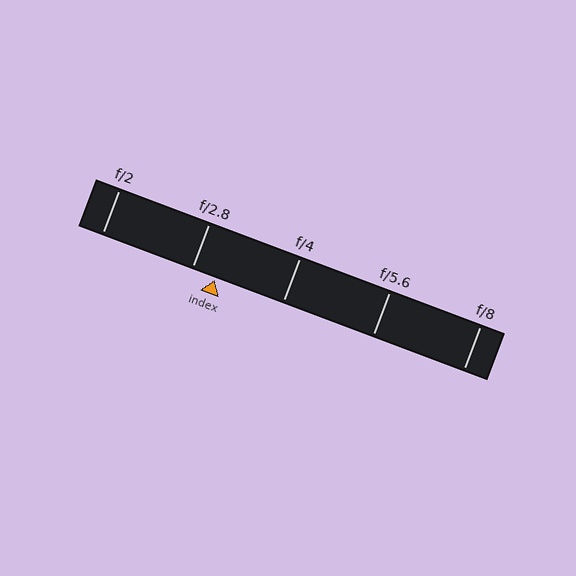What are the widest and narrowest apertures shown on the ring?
The widest aperture shown is f/2 and the narrowest is f/8.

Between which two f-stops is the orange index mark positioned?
The index mark is between f/2.8 and f/4.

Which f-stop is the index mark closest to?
The index mark is closest to f/2.8.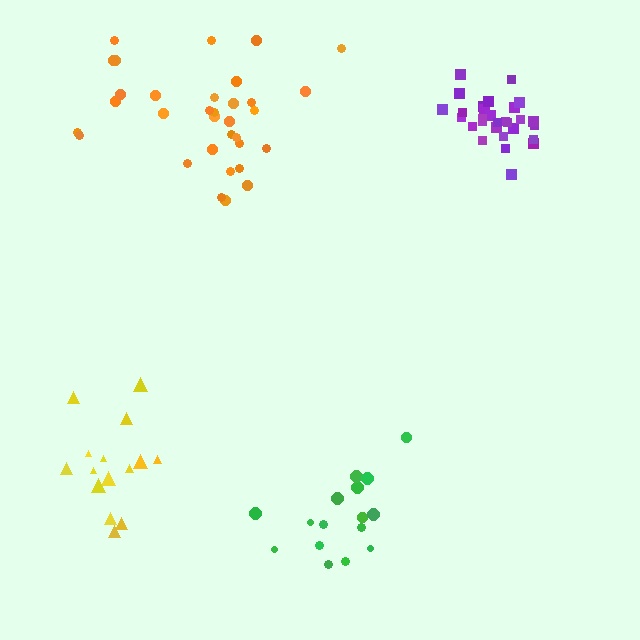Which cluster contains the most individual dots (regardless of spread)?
Orange (33).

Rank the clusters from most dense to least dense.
purple, green, yellow, orange.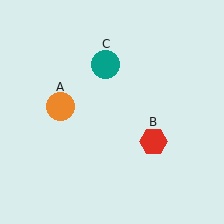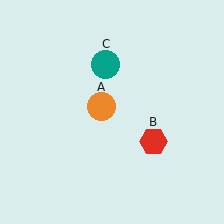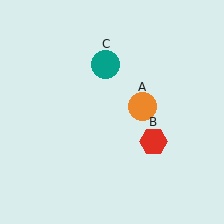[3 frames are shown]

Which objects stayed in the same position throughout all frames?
Red hexagon (object B) and teal circle (object C) remained stationary.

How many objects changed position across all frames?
1 object changed position: orange circle (object A).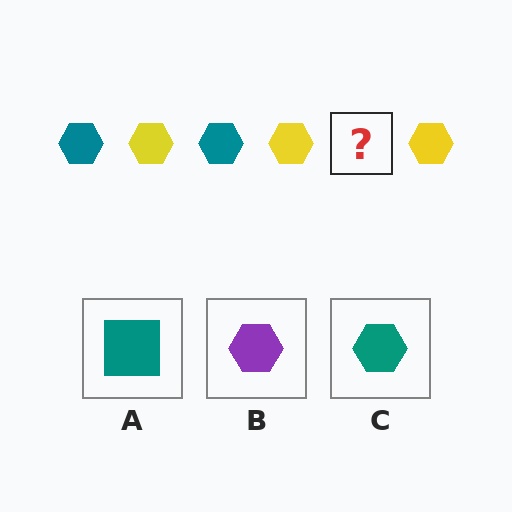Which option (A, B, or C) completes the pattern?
C.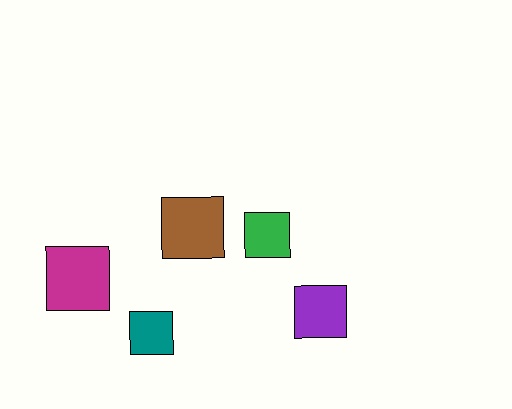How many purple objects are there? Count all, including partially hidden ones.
There is 1 purple object.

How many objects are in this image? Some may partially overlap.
There are 5 objects.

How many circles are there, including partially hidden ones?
There are no circles.